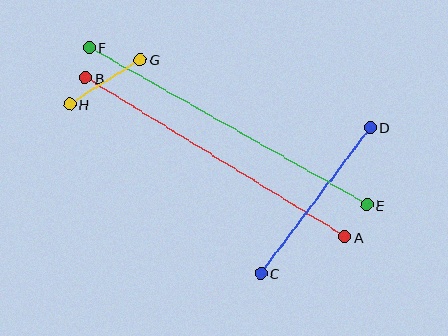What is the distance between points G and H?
The distance is approximately 83 pixels.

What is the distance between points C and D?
The distance is approximately 183 pixels.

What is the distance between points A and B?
The distance is approximately 304 pixels.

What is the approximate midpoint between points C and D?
The midpoint is at approximately (316, 200) pixels.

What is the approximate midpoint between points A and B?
The midpoint is at approximately (215, 157) pixels.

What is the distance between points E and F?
The distance is approximately 319 pixels.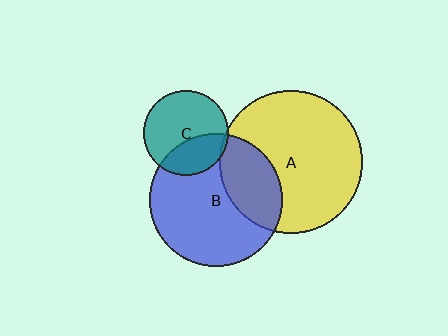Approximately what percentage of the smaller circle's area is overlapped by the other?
Approximately 35%.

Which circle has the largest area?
Circle A (yellow).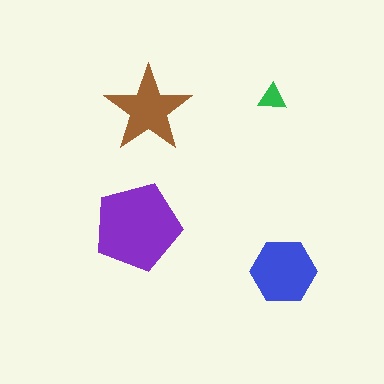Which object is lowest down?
The blue hexagon is bottommost.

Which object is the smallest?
The green triangle.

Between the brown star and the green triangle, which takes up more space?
The brown star.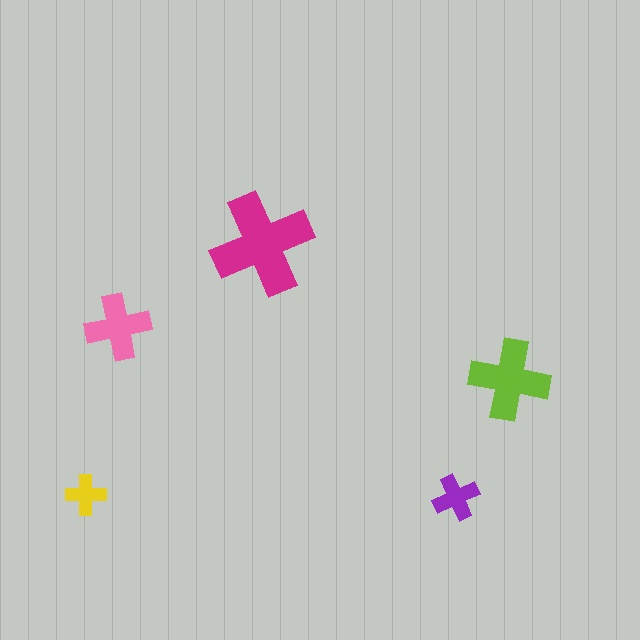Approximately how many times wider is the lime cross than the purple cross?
About 1.5 times wider.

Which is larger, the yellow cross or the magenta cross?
The magenta one.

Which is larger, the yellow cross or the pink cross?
The pink one.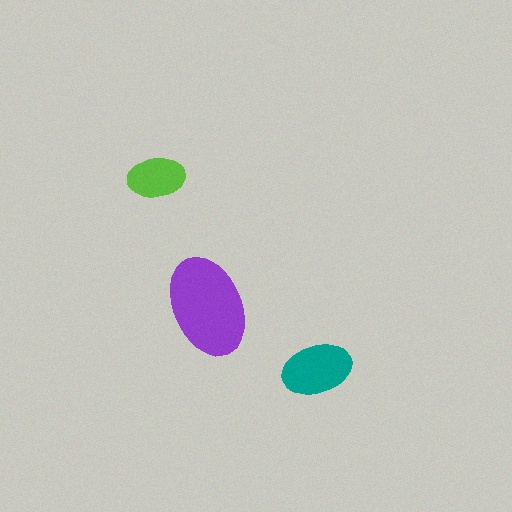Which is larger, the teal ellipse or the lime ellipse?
The teal one.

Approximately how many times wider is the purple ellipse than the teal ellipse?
About 1.5 times wider.